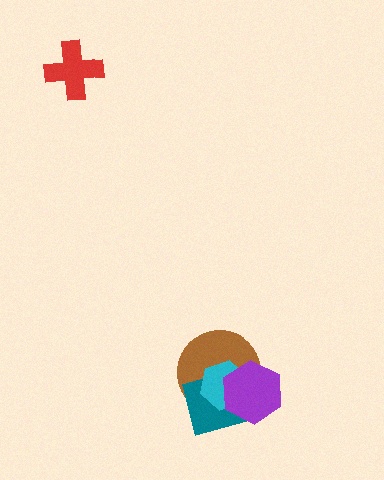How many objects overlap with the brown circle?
3 objects overlap with the brown circle.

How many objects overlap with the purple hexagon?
3 objects overlap with the purple hexagon.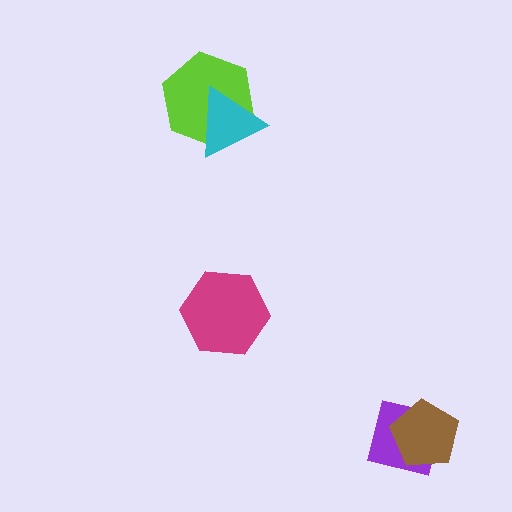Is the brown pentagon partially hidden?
No, no other shape covers it.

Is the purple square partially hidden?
Yes, it is partially covered by another shape.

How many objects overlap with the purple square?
1 object overlaps with the purple square.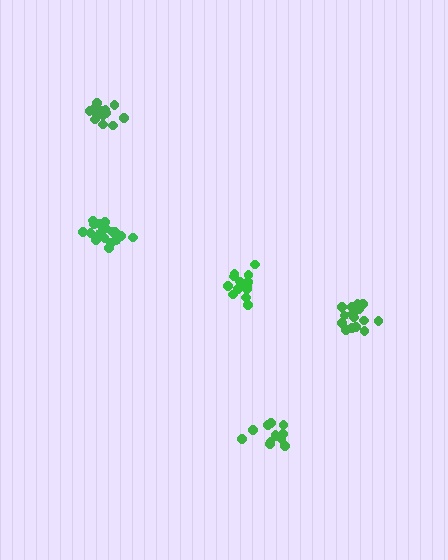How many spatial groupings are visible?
There are 5 spatial groupings.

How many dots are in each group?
Group 1: 15 dots, Group 2: 13 dots, Group 3: 12 dots, Group 4: 18 dots, Group 5: 16 dots (74 total).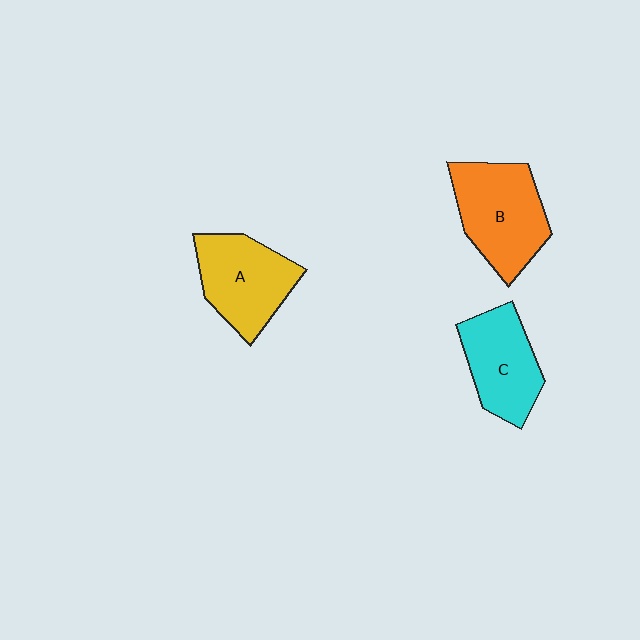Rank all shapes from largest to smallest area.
From largest to smallest: B (orange), A (yellow), C (cyan).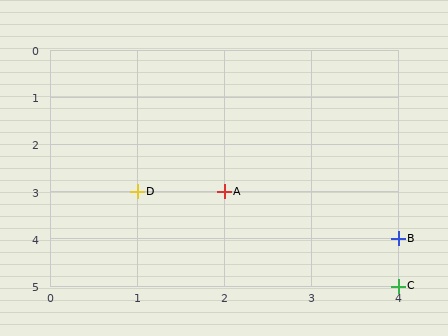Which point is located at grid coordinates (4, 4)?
Point B is at (4, 4).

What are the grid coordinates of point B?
Point B is at grid coordinates (4, 4).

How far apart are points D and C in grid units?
Points D and C are 3 columns and 2 rows apart (about 3.6 grid units diagonally).